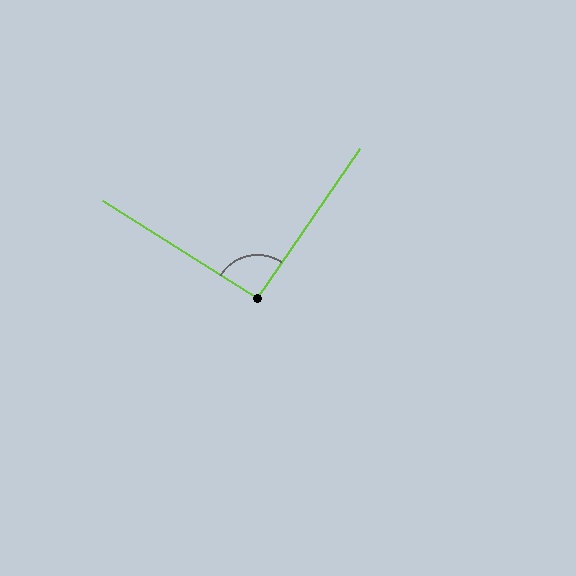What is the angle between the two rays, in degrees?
Approximately 92 degrees.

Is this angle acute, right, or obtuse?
It is approximately a right angle.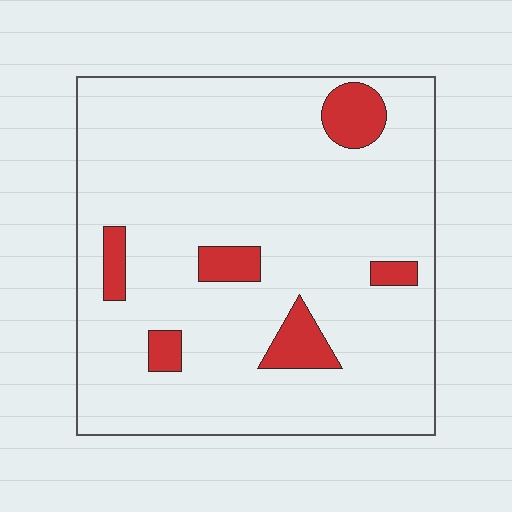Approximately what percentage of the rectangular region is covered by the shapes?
Approximately 10%.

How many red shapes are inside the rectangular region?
6.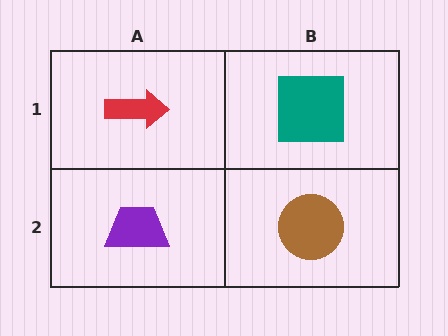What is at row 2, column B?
A brown circle.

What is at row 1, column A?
A red arrow.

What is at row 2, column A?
A purple trapezoid.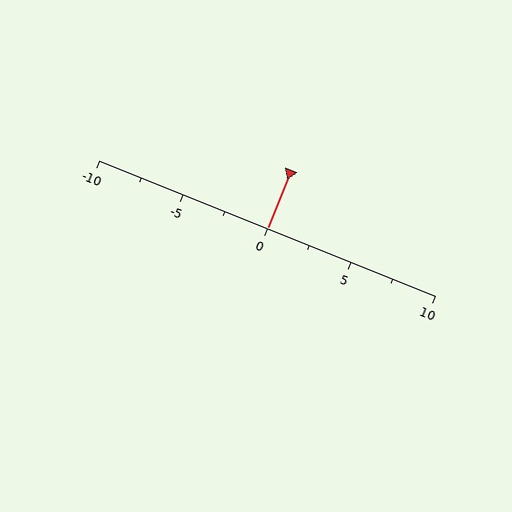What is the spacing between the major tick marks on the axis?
The major ticks are spaced 5 apart.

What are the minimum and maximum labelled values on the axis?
The axis runs from -10 to 10.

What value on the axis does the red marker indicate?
The marker indicates approximately 0.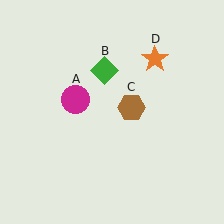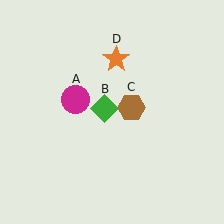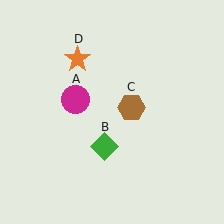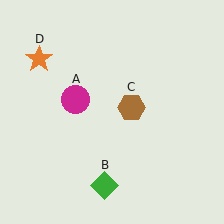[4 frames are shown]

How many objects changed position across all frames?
2 objects changed position: green diamond (object B), orange star (object D).